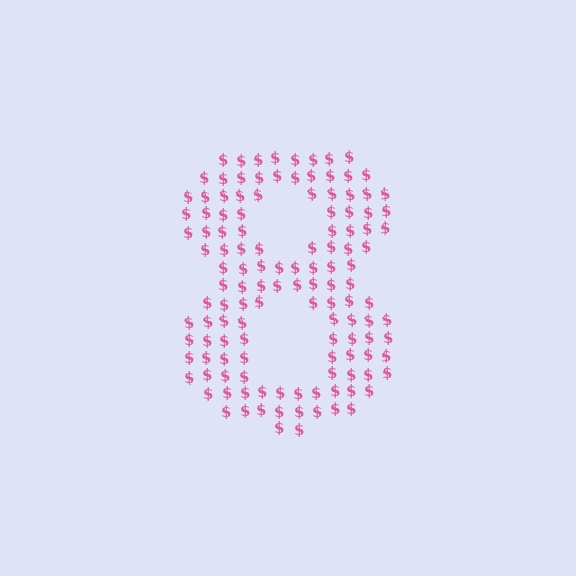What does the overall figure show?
The overall figure shows the digit 8.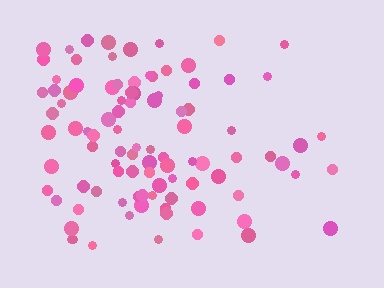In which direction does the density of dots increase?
From right to left, with the left side densest.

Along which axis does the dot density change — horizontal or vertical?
Horizontal.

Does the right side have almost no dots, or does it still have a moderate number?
Still a moderate number, just noticeably fewer than the left.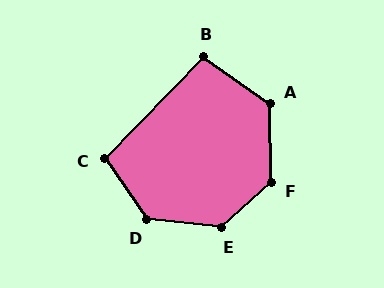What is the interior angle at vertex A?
Approximately 126 degrees (obtuse).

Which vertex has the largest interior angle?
E, at approximately 132 degrees.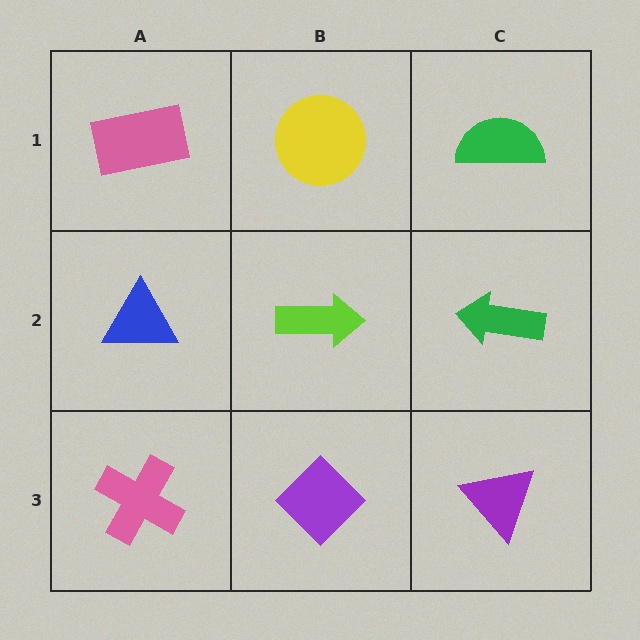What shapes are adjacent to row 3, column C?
A green arrow (row 2, column C), a purple diamond (row 3, column B).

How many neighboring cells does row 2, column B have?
4.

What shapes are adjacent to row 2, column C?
A green semicircle (row 1, column C), a purple triangle (row 3, column C), a lime arrow (row 2, column B).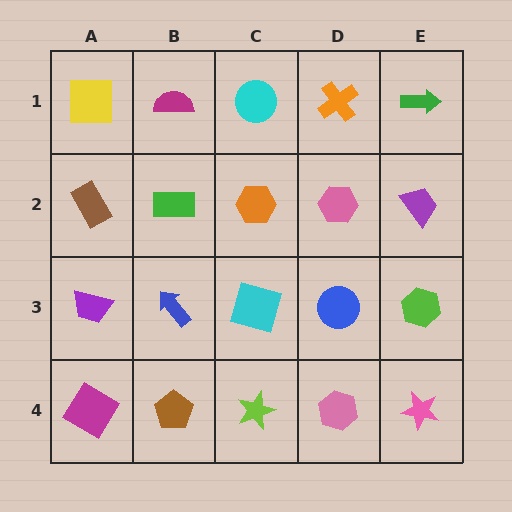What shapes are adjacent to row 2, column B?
A magenta semicircle (row 1, column B), a blue arrow (row 3, column B), a brown rectangle (row 2, column A), an orange hexagon (row 2, column C).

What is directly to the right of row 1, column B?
A cyan circle.